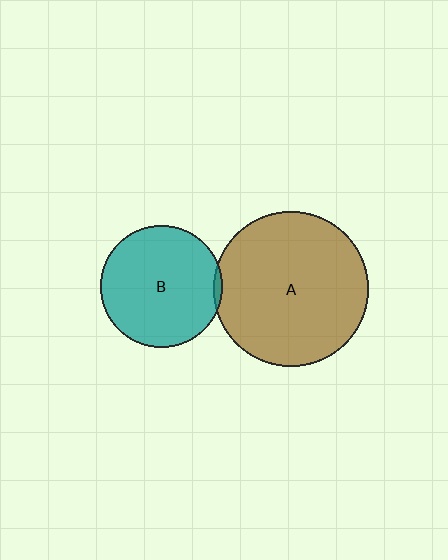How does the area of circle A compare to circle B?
Approximately 1.6 times.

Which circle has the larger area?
Circle A (brown).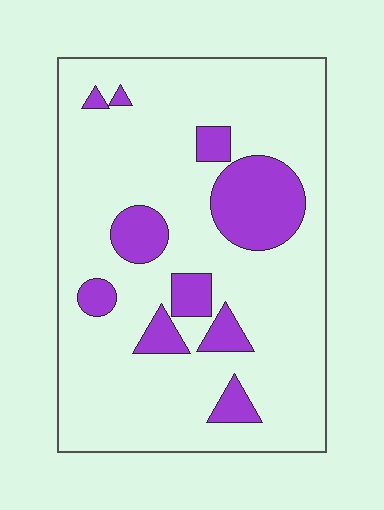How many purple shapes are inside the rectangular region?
10.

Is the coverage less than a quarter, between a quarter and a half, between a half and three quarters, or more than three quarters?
Less than a quarter.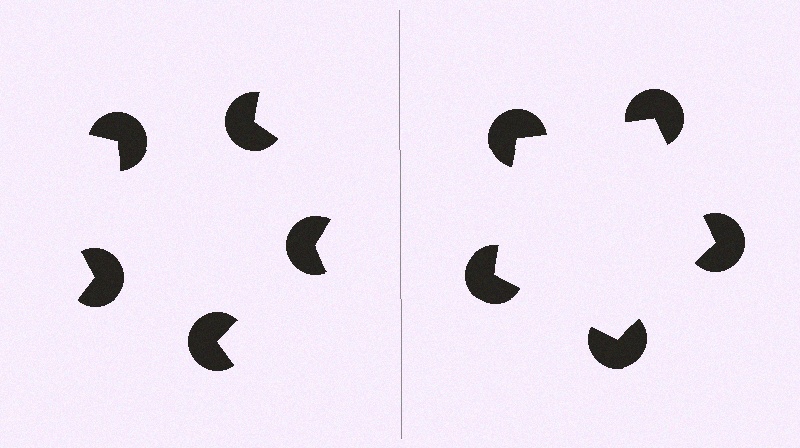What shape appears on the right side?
An illusory pentagon.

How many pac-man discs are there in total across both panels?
10 — 5 on each side.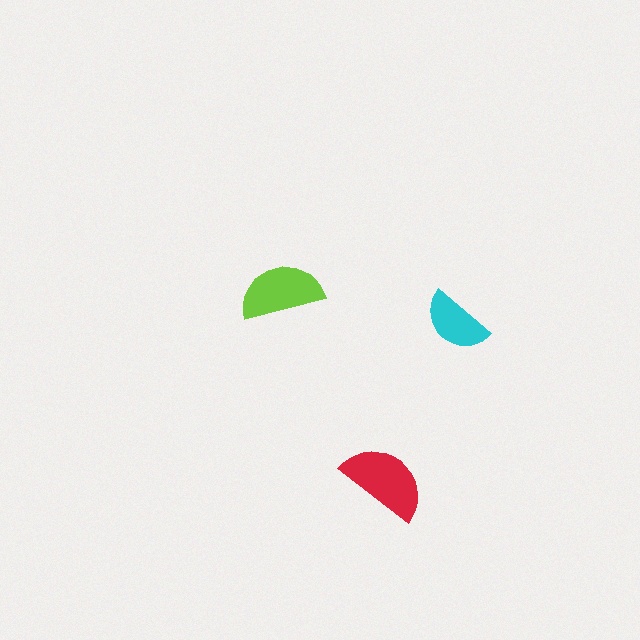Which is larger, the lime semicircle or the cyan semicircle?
The lime one.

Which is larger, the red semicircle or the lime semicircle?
The red one.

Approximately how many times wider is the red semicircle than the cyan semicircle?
About 1.5 times wider.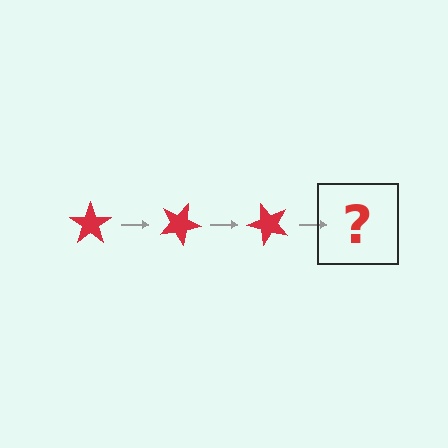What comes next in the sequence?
The next element should be a red star rotated 75 degrees.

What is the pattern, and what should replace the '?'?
The pattern is that the star rotates 25 degrees each step. The '?' should be a red star rotated 75 degrees.